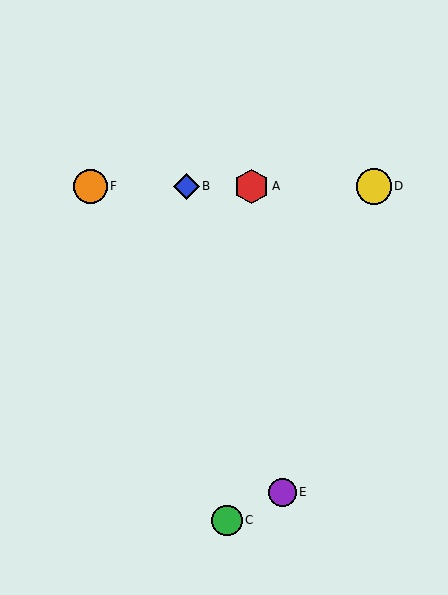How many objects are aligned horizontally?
4 objects (A, B, D, F) are aligned horizontally.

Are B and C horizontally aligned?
No, B is at y≈186 and C is at y≈520.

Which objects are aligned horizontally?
Objects A, B, D, F are aligned horizontally.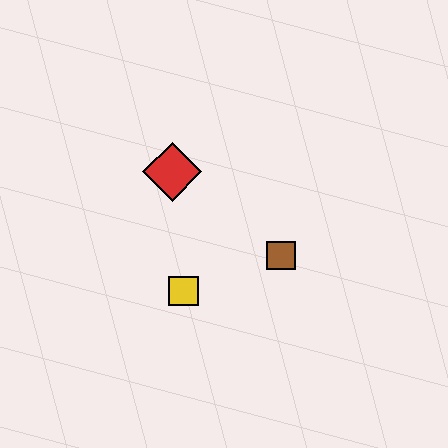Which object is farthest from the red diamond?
The brown square is farthest from the red diamond.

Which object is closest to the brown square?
The yellow square is closest to the brown square.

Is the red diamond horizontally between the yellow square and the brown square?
No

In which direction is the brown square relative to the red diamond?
The brown square is to the right of the red diamond.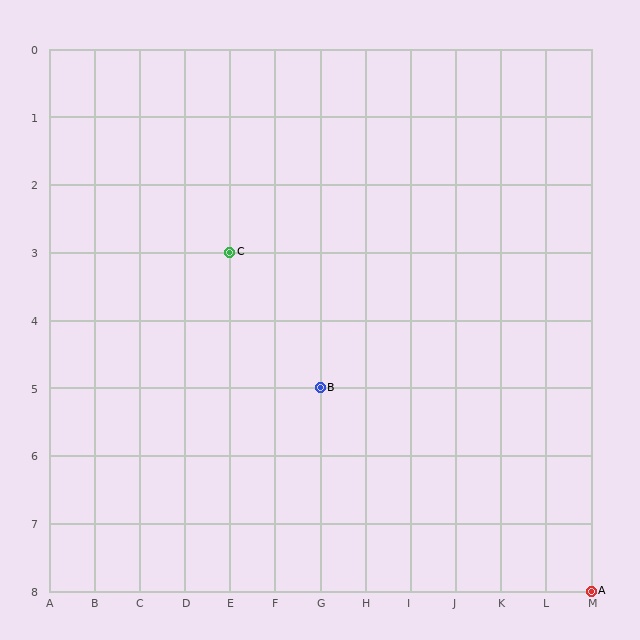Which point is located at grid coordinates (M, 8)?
Point A is at (M, 8).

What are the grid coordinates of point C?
Point C is at grid coordinates (E, 3).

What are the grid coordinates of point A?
Point A is at grid coordinates (M, 8).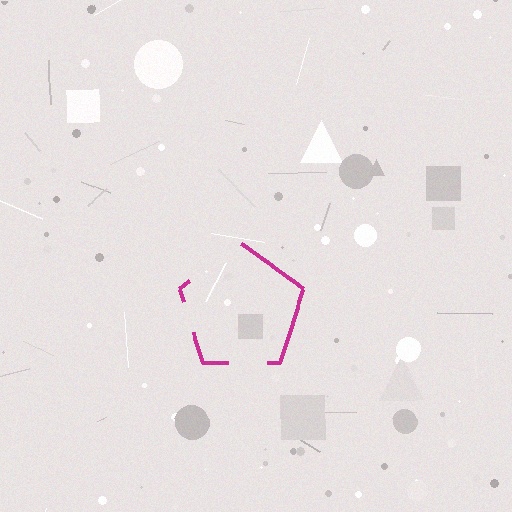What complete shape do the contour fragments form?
The contour fragments form a pentagon.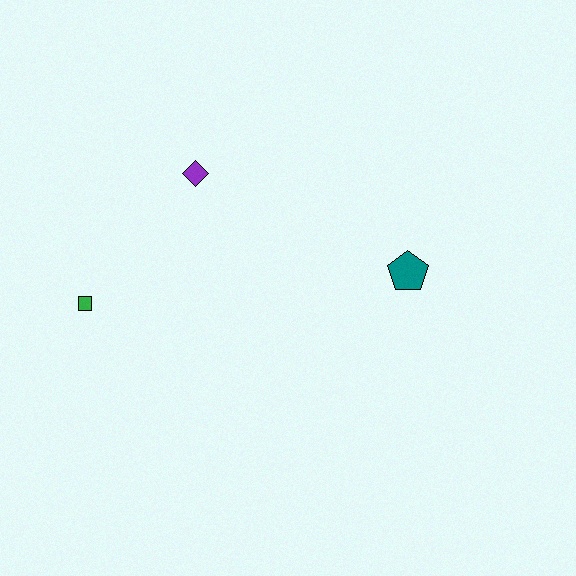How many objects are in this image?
There are 3 objects.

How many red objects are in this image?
There are no red objects.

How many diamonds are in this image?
There is 1 diamond.